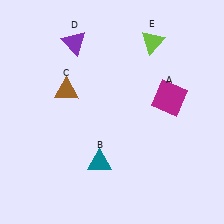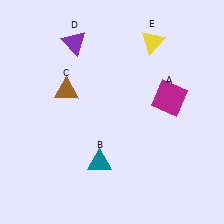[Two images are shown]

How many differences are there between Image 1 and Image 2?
There is 1 difference between the two images.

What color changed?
The triangle (E) changed from lime in Image 1 to yellow in Image 2.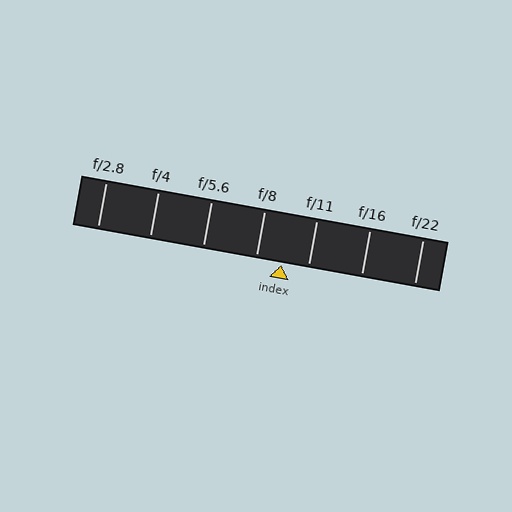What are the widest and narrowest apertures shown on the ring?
The widest aperture shown is f/2.8 and the narrowest is f/22.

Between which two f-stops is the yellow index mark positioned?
The index mark is between f/8 and f/11.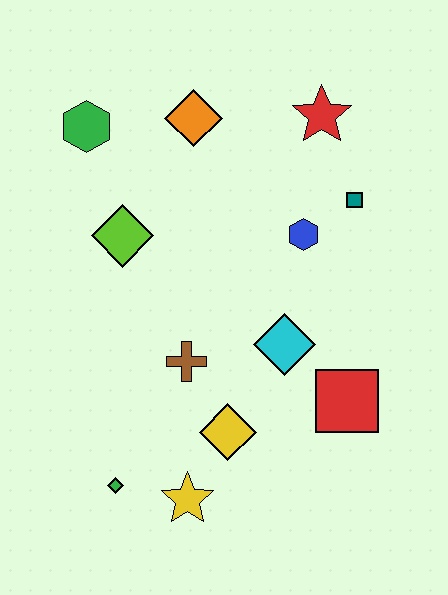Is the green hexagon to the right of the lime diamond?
No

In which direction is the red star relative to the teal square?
The red star is above the teal square.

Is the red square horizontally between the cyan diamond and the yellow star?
No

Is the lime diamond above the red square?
Yes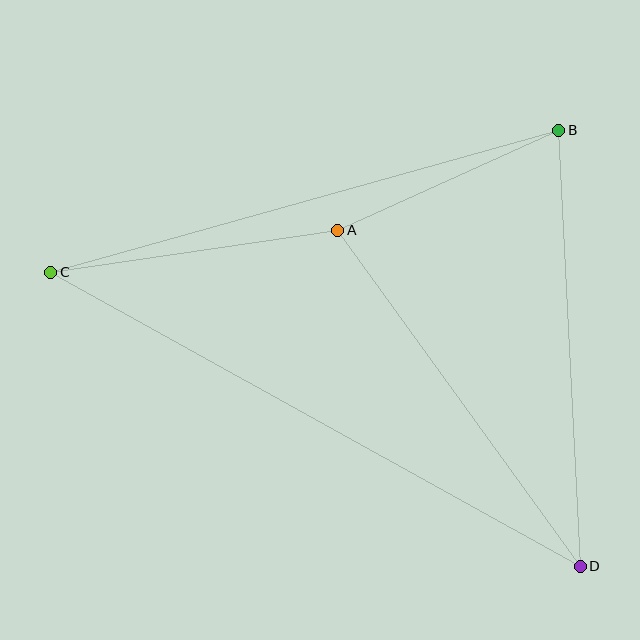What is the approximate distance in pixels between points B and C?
The distance between B and C is approximately 528 pixels.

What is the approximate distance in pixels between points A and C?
The distance between A and C is approximately 290 pixels.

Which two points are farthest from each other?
Points C and D are farthest from each other.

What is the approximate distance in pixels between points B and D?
The distance between B and D is approximately 437 pixels.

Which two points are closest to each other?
Points A and B are closest to each other.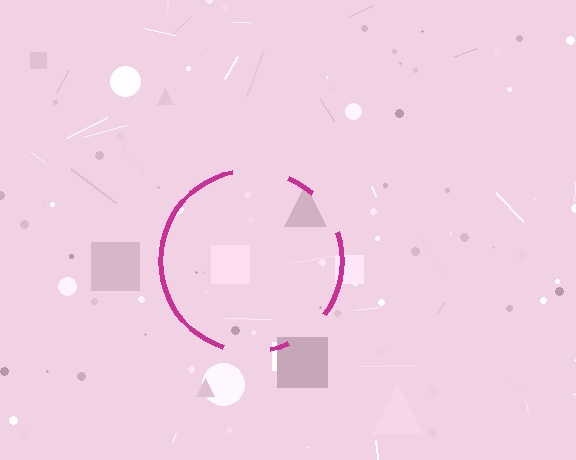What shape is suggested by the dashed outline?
The dashed outline suggests a circle.